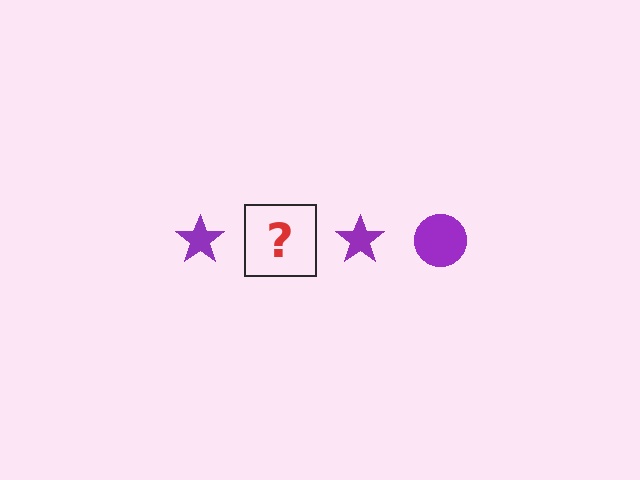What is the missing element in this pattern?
The missing element is a purple circle.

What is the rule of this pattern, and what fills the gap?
The rule is that the pattern cycles through star, circle shapes in purple. The gap should be filled with a purple circle.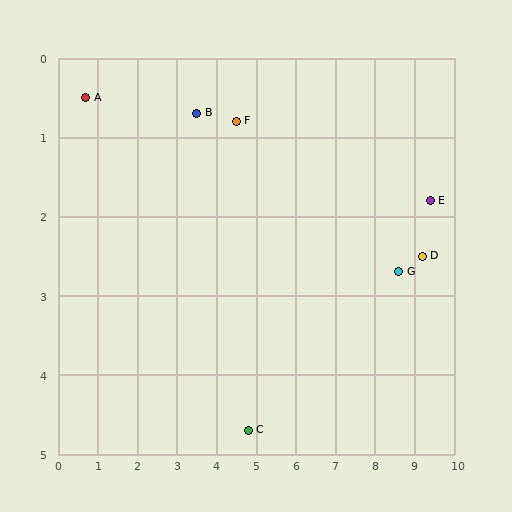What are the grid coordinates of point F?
Point F is at approximately (4.5, 0.8).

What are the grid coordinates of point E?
Point E is at approximately (9.4, 1.8).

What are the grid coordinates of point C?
Point C is at approximately (4.8, 4.7).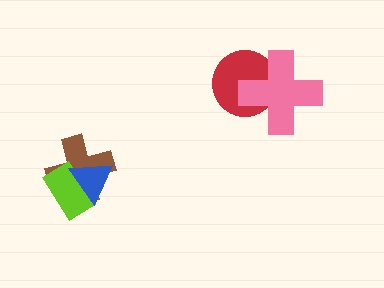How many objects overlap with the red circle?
1 object overlaps with the red circle.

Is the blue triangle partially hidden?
No, no other shape covers it.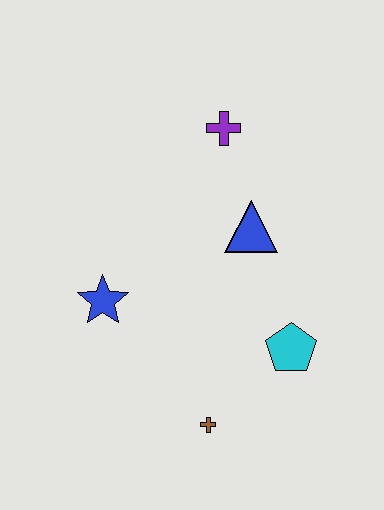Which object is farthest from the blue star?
The purple cross is farthest from the blue star.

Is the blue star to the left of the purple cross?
Yes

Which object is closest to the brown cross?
The cyan pentagon is closest to the brown cross.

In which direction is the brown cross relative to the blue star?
The brown cross is below the blue star.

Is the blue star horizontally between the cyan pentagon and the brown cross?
No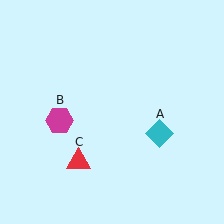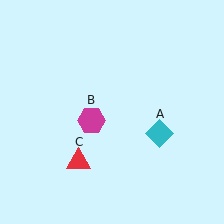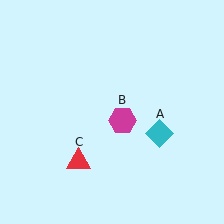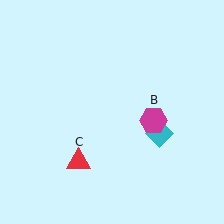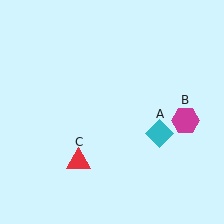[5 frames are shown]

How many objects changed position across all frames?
1 object changed position: magenta hexagon (object B).